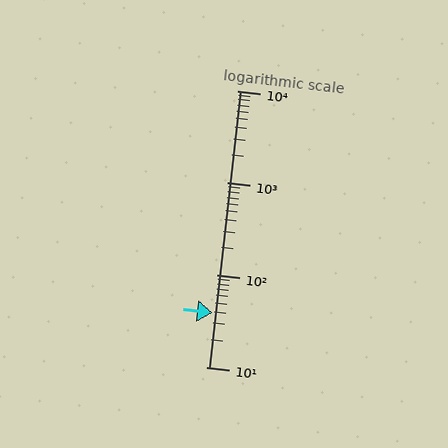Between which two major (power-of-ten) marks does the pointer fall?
The pointer is between 10 and 100.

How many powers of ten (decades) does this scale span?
The scale spans 3 decades, from 10 to 10000.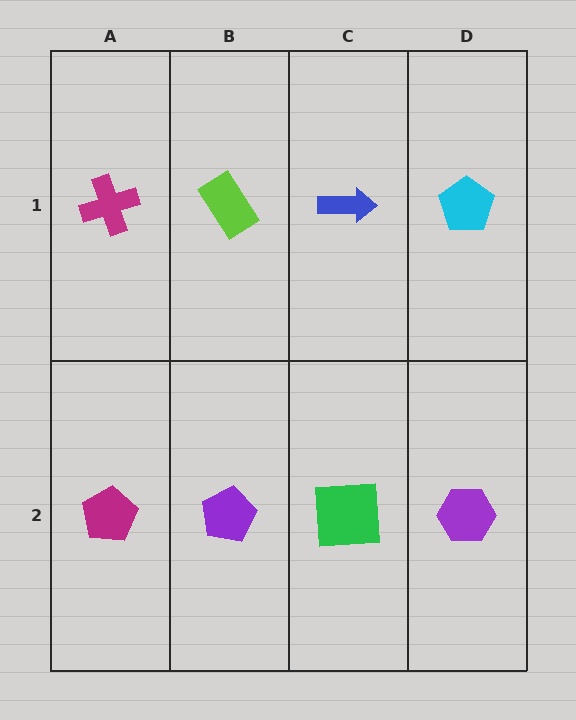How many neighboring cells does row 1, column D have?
2.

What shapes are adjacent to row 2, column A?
A magenta cross (row 1, column A), a purple pentagon (row 2, column B).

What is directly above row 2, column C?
A blue arrow.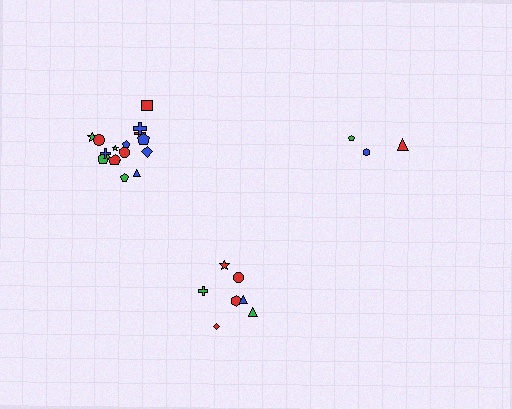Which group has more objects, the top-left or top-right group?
The top-left group.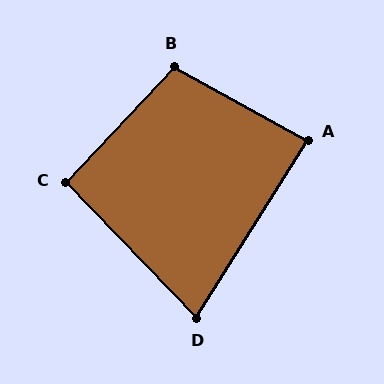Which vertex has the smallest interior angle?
D, at approximately 76 degrees.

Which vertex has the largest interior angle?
B, at approximately 104 degrees.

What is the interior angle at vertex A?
Approximately 87 degrees (approximately right).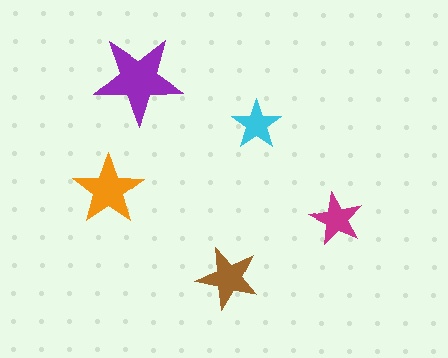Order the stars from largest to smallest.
the purple one, the orange one, the brown one, the magenta one, the cyan one.